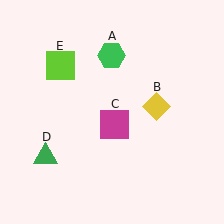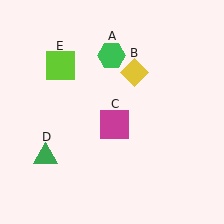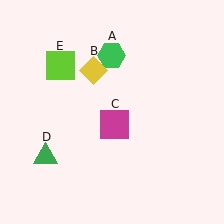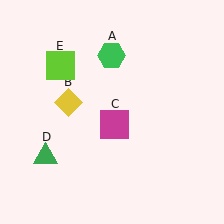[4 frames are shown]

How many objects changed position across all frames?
1 object changed position: yellow diamond (object B).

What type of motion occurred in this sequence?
The yellow diamond (object B) rotated counterclockwise around the center of the scene.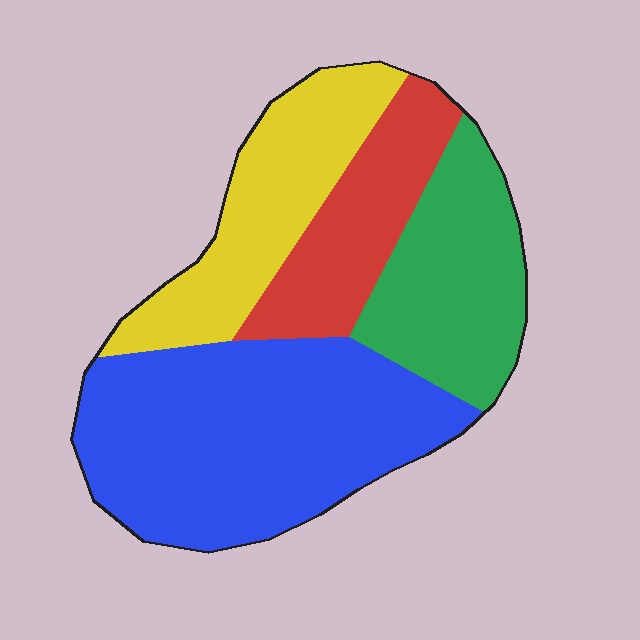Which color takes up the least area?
Red, at roughly 15%.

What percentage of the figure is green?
Green takes up between a sixth and a third of the figure.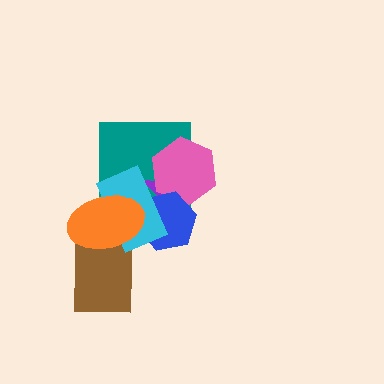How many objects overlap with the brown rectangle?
2 objects overlap with the brown rectangle.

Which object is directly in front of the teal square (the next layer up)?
The purple star is directly in front of the teal square.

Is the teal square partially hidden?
Yes, it is partially covered by another shape.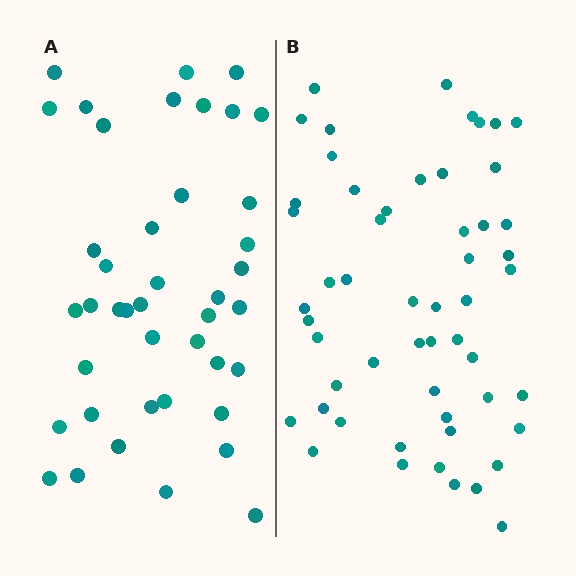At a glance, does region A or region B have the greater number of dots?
Region B (the right region) has more dots.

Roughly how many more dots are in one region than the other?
Region B has roughly 12 or so more dots than region A.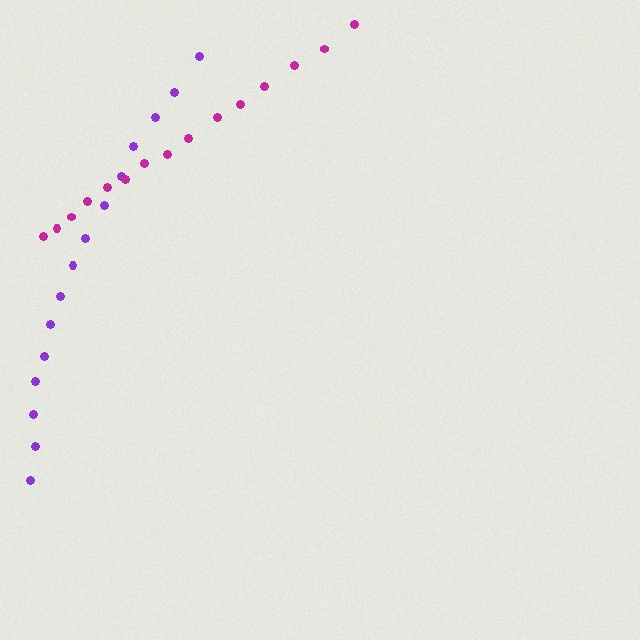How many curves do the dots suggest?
There are 2 distinct paths.